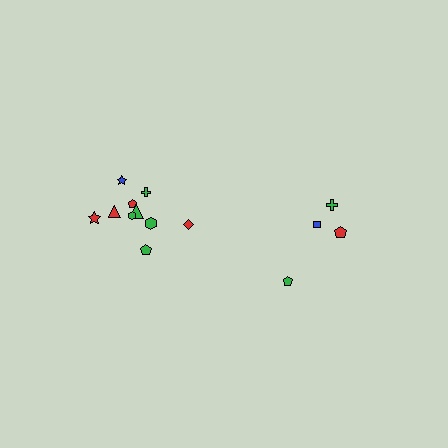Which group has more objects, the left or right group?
The left group.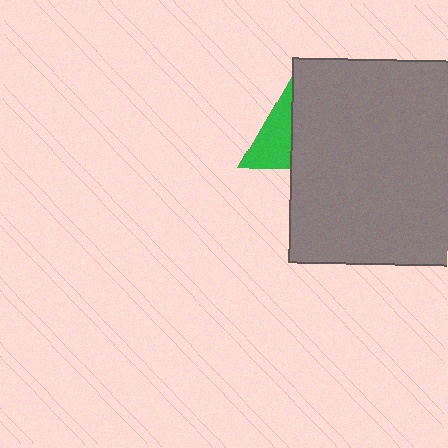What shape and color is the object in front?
The object in front is a gray square.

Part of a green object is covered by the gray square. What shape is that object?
It is a triangle.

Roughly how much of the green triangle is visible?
A small part of it is visible (roughly 38%).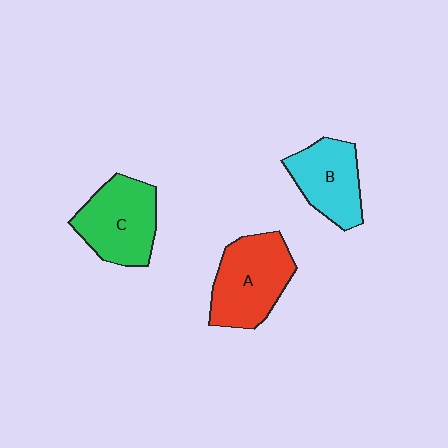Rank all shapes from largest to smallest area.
From largest to smallest: A (red), C (green), B (cyan).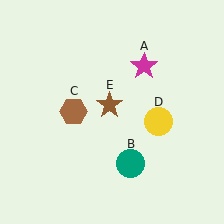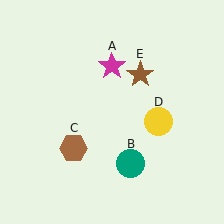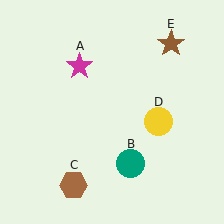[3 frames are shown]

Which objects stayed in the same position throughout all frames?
Teal circle (object B) and yellow circle (object D) remained stationary.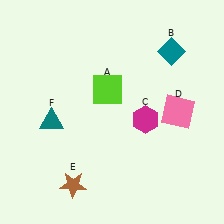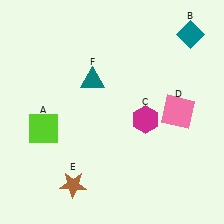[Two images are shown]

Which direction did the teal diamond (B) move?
The teal diamond (B) moved right.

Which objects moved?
The objects that moved are: the lime square (A), the teal diamond (B), the teal triangle (F).